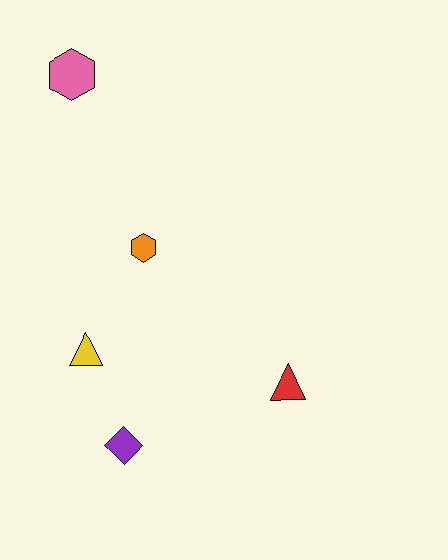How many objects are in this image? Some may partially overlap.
There are 5 objects.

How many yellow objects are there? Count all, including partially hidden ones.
There is 1 yellow object.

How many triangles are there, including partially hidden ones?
There are 2 triangles.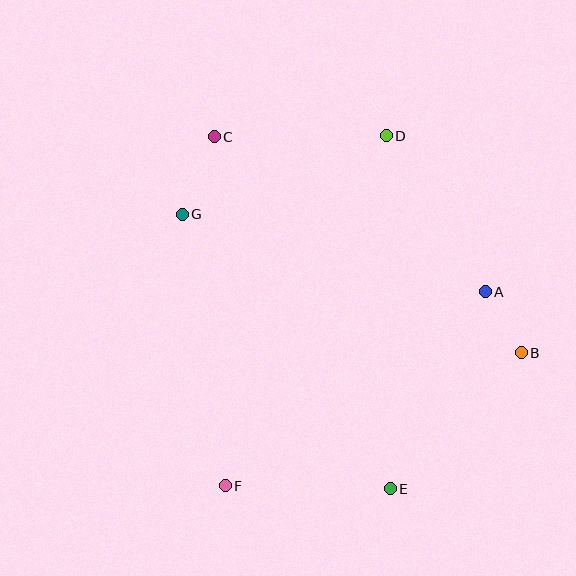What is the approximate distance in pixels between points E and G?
The distance between E and G is approximately 344 pixels.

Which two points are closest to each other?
Points A and B are closest to each other.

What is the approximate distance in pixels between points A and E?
The distance between A and E is approximately 219 pixels.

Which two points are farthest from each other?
Points C and E are farthest from each other.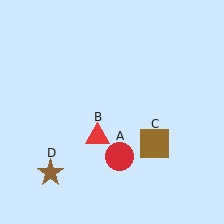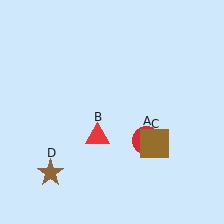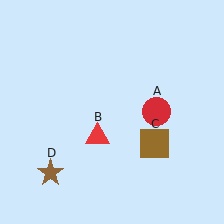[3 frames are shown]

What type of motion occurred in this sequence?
The red circle (object A) rotated counterclockwise around the center of the scene.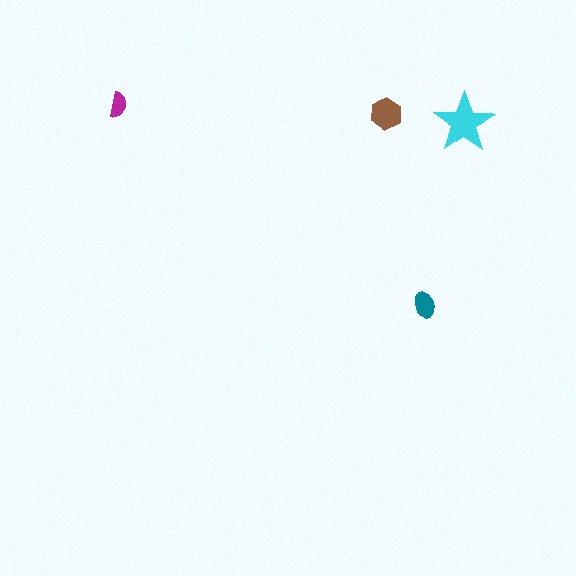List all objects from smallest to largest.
The magenta semicircle, the teal ellipse, the brown hexagon, the cyan star.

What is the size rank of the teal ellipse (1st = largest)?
3rd.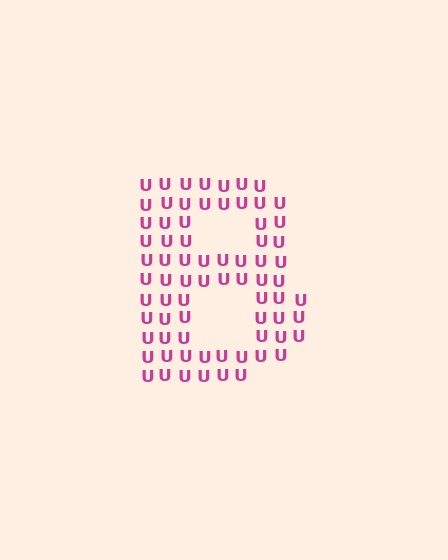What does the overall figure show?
The overall figure shows the letter B.